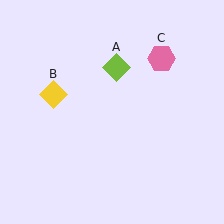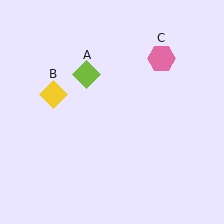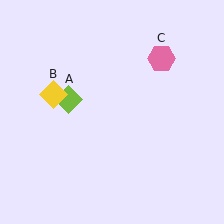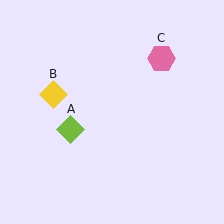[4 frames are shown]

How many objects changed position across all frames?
1 object changed position: lime diamond (object A).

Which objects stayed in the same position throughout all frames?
Yellow diamond (object B) and pink hexagon (object C) remained stationary.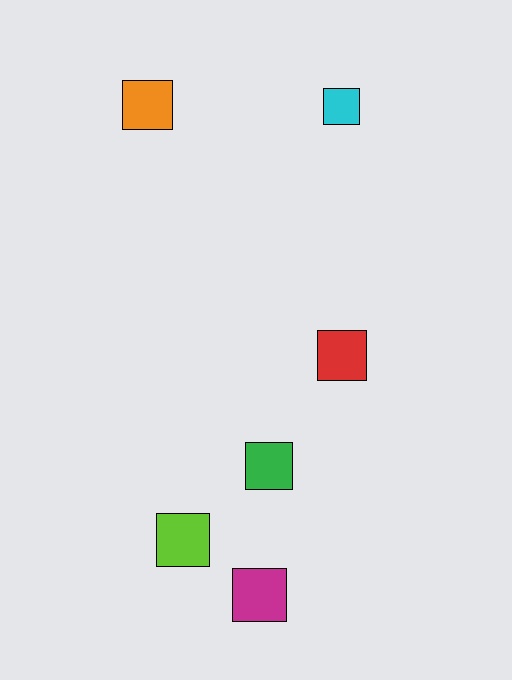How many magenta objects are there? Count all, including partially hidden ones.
There is 1 magenta object.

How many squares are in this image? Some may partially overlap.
There are 6 squares.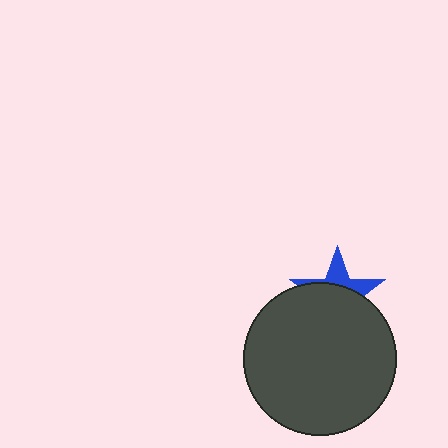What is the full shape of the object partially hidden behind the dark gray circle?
The partially hidden object is a blue star.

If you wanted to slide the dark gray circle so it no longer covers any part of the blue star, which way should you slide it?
Slide it down — that is the most direct way to separate the two shapes.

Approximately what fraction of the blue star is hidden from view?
Roughly 66% of the blue star is hidden behind the dark gray circle.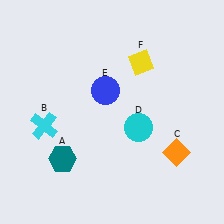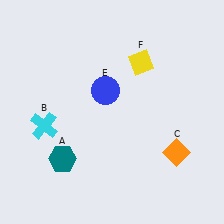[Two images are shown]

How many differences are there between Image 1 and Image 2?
There is 1 difference between the two images.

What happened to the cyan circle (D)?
The cyan circle (D) was removed in Image 2. It was in the bottom-right area of Image 1.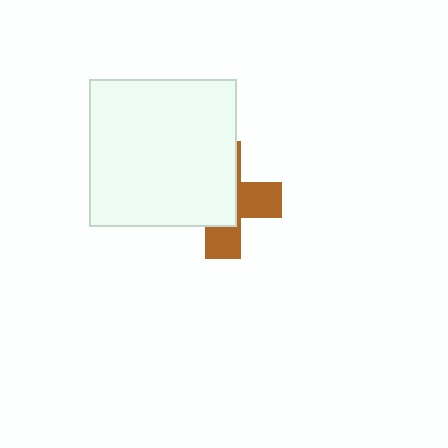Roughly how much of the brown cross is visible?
A small part of it is visible (roughly 41%).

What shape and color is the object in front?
The object in front is a white square.